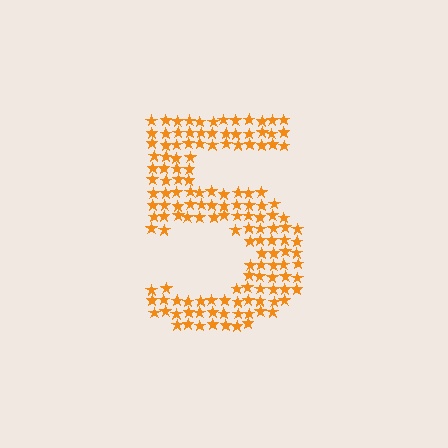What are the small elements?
The small elements are stars.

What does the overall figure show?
The overall figure shows the digit 5.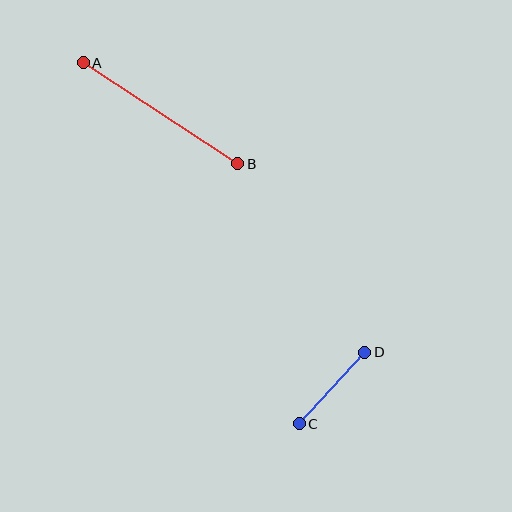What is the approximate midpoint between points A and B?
The midpoint is at approximately (160, 113) pixels.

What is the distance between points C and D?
The distance is approximately 97 pixels.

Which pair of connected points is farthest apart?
Points A and B are farthest apart.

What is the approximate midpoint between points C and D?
The midpoint is at approximately (332, 388) pixels.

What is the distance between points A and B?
The distance is approximately 184 pixels.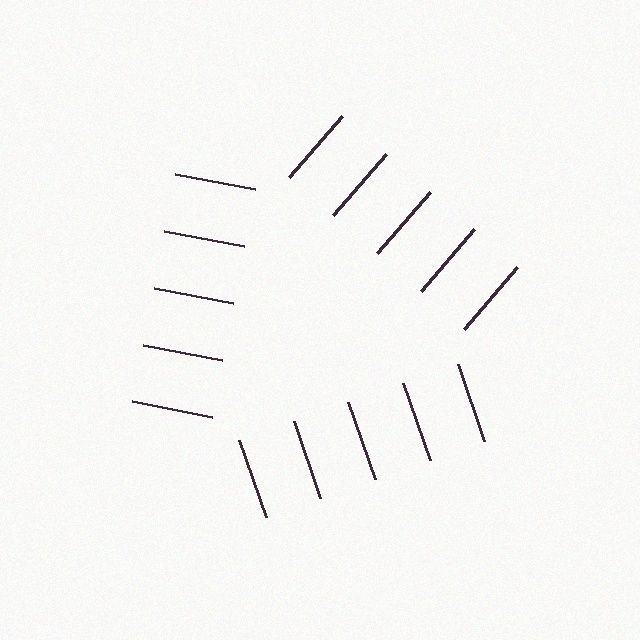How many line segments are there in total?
15 — 5 along each of the 3 edges.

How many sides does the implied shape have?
3 sides — the line-ends trace a triangle.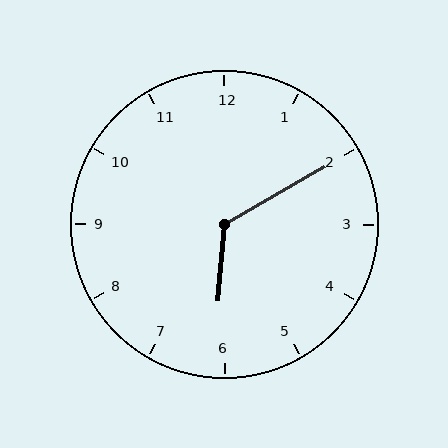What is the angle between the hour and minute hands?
Approximately 125 degrees.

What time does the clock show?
6:10.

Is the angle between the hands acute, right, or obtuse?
It is obtuse.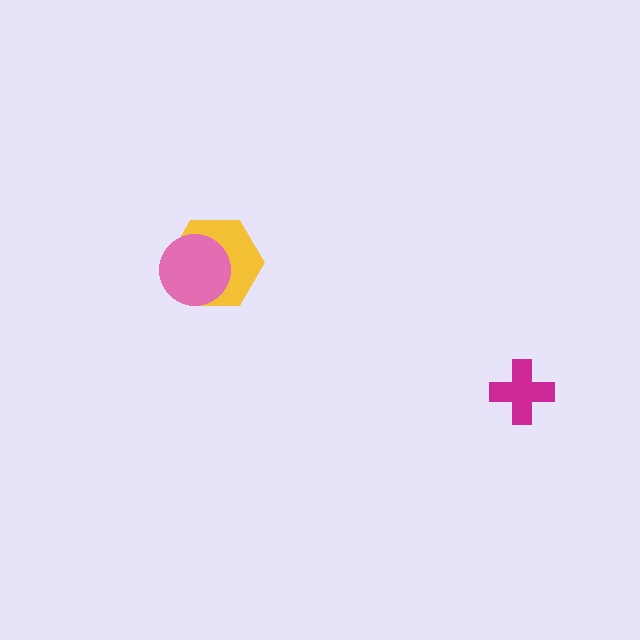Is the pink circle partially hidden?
No, no other shape covers it.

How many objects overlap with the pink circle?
1 object overlaps with the pink circle.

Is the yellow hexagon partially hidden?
Yes, it is partially covered by another shape.